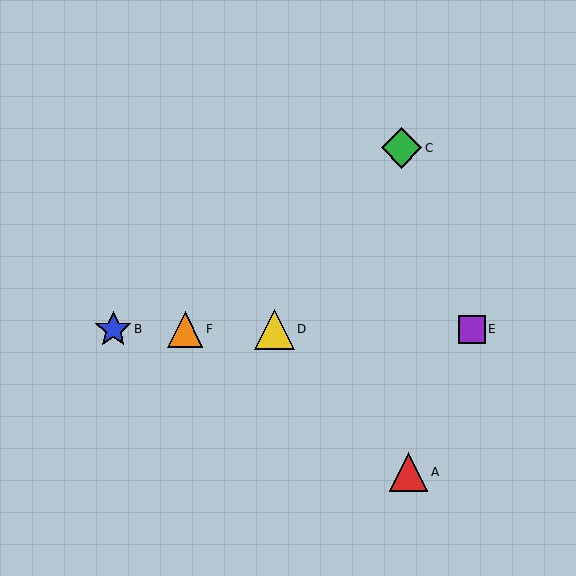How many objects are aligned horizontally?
4 objects (B, D, E, F) are aligned horizontally.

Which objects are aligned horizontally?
Objects B, D, E, F are aligned horizontally.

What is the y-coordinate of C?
Object C is at y≈148.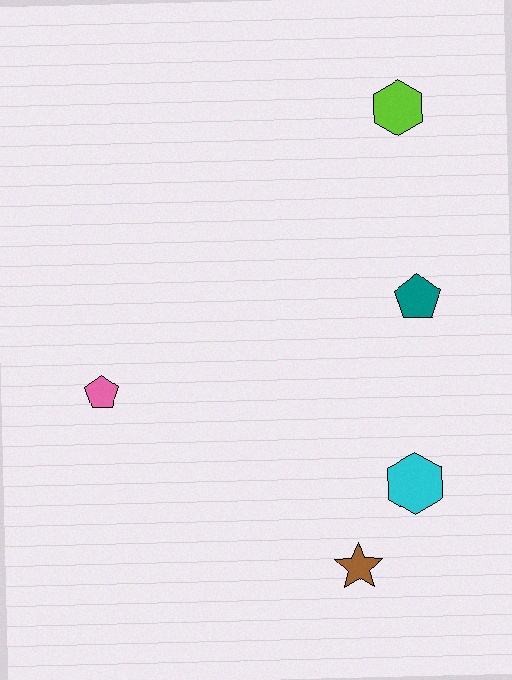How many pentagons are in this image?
There are 2 pentagons.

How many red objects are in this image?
There are no red objects.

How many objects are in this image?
There are 5 objects.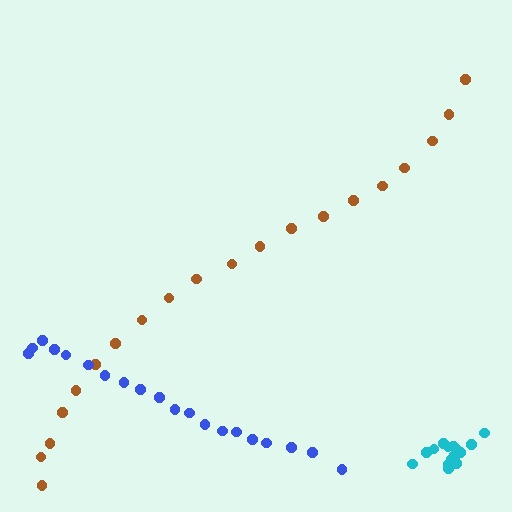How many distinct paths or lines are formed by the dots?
There are 3 distinct paths.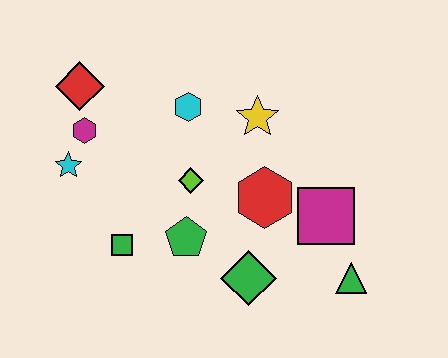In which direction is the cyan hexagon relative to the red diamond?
The cyan hexagon is to the right of the red diamond.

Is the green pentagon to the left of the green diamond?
Yes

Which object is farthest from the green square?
The green triangle is farthest from the green square.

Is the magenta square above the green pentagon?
Yes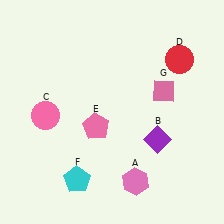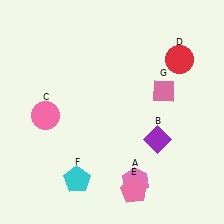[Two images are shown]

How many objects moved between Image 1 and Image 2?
1 object moved between the two images.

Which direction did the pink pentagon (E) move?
The pink pentagon (E) moved down.